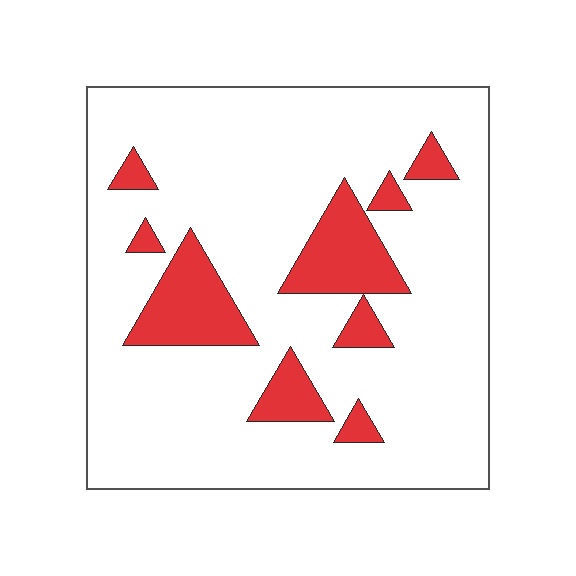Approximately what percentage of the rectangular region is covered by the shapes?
Approximately 15%.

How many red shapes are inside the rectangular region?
9.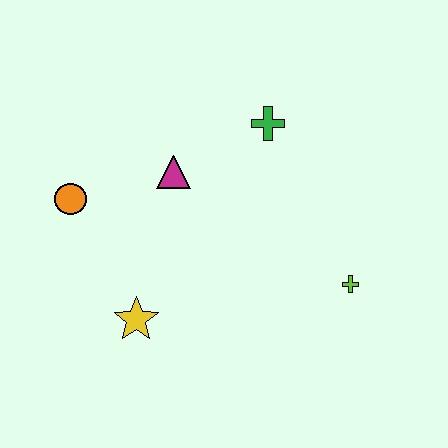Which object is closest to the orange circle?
The magenta triangle is closest to the orange circle.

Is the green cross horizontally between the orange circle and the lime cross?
Yes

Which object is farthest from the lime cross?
The orange circle is farthest from the lime cross.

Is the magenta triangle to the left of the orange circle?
No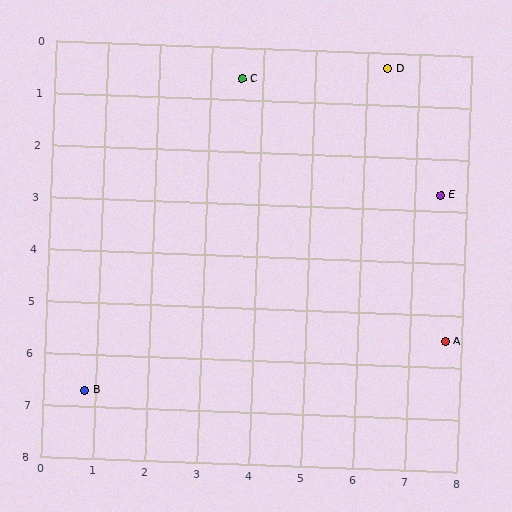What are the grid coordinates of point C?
Point C is at approximately (3.6, 0.6).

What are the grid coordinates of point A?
Point A is at approximately (7.7, 5.5).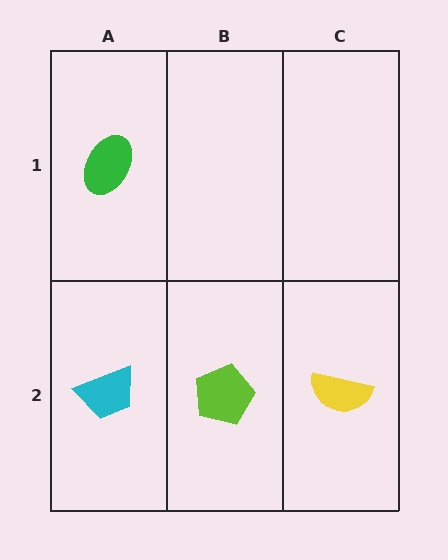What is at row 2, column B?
A lime pentagon.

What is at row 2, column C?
A yellow semicircle.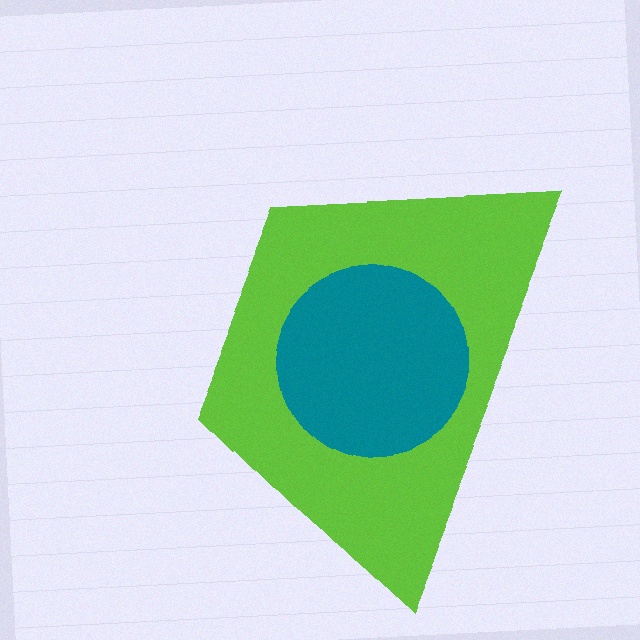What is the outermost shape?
The lime trapezoid.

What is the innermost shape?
The teal circle.